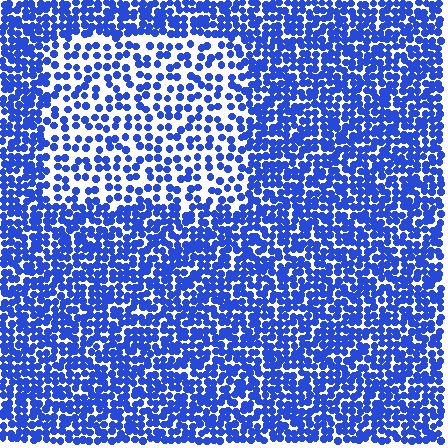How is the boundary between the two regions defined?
The boundary is defined by a change in element density (approximately 2.0x ratio). All elements are the same color, size, and shape.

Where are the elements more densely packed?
The elements are more densely packed outside the rectangle boundary.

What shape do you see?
I see a rectangle.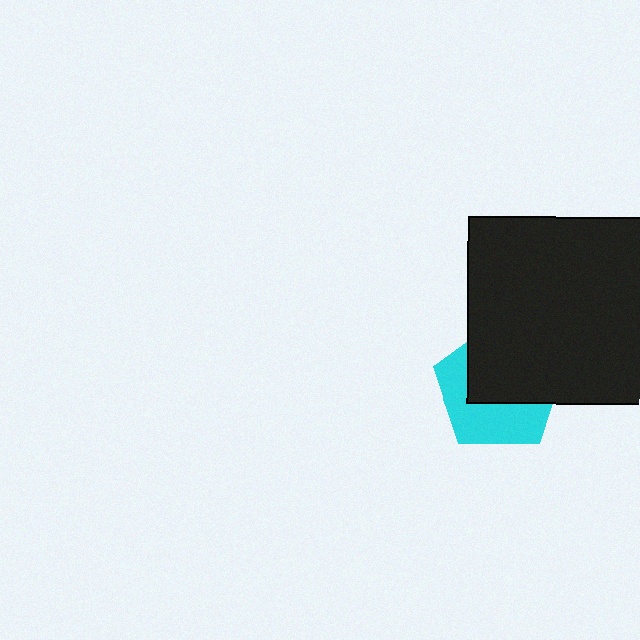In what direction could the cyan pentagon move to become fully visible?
The cyan pentagon could move toward the lower-left. That would shift it out from behind the black square entirely.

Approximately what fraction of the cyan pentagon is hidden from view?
Roughly 54% of the cyan pentagon is hidden behind the black square.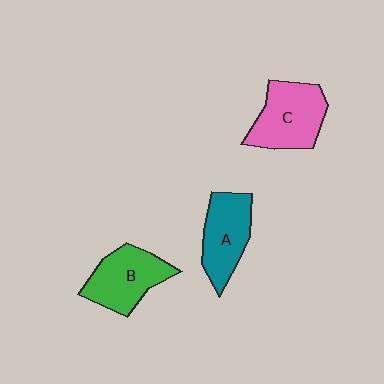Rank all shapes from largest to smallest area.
From largest to smallest: C (pink), B (green), A (teal).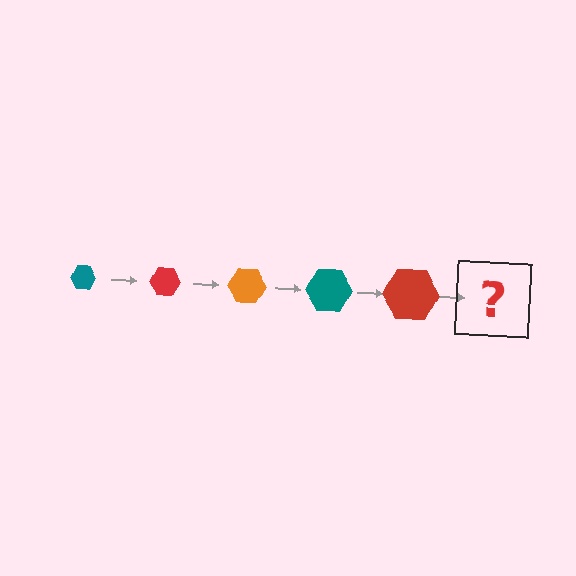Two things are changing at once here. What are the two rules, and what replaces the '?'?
The two rules are that the hexagon grows larger each step and the color cycles through teal, red, and orange. The '?' should be an orange hexagon, larger than the previous one.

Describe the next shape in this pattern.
It should be an orange hexagon, larger than the previous one.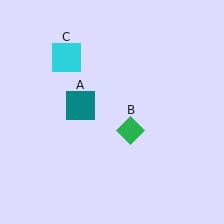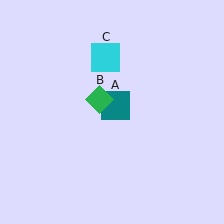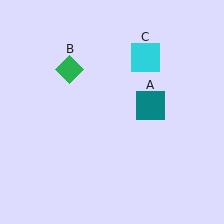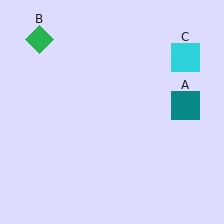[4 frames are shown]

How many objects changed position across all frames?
3 objects changed position: teal square (object A), green diamond (object B), cyan square (object C).